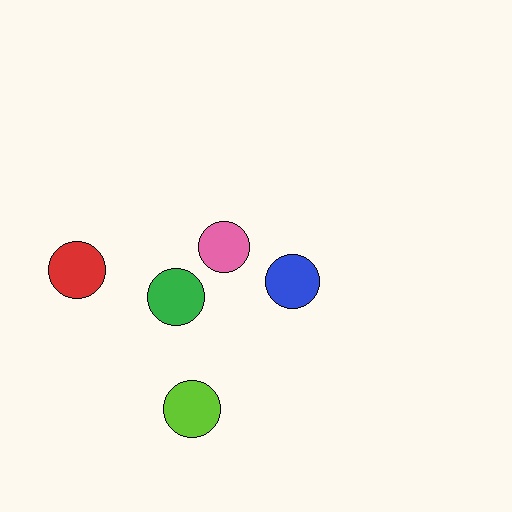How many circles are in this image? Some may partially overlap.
There are 5 circles.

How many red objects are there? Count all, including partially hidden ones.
There is 1 red object.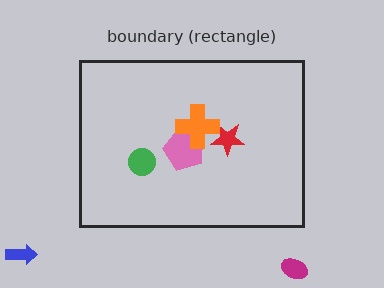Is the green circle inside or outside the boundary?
Inside.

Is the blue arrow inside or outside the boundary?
Outside.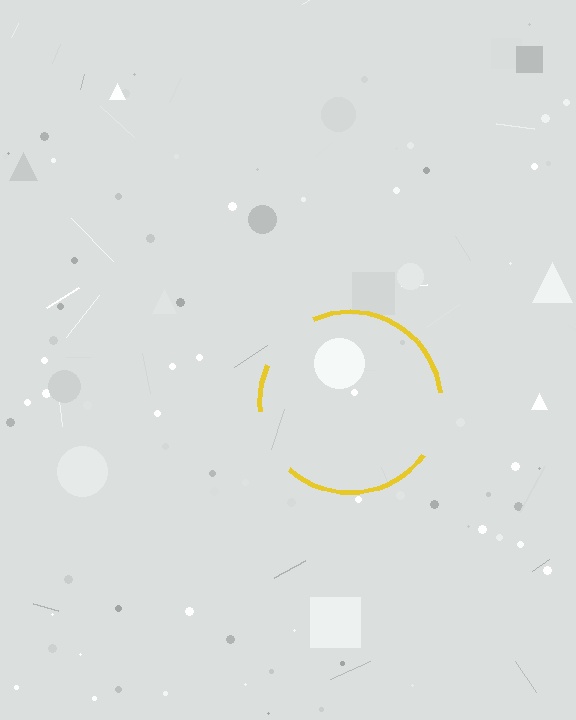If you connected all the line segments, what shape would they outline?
They would outline a circle.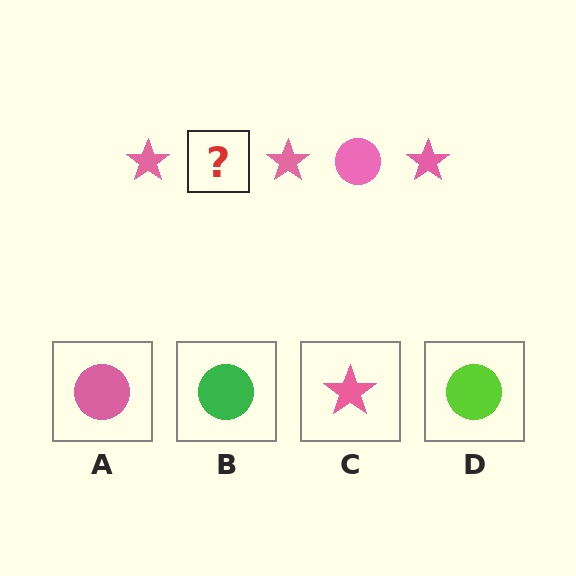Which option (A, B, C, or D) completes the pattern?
A.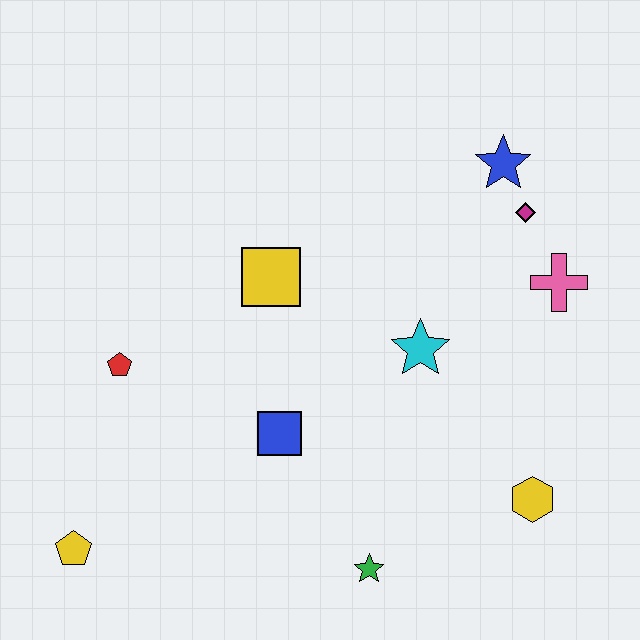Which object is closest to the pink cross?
The magenta diamond is closest to the pink cross.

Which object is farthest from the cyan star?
The yellow pentagon is farthest from the cyan star.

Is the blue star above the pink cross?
Yes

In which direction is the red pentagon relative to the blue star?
The red pentagon is to the left of the blue star.